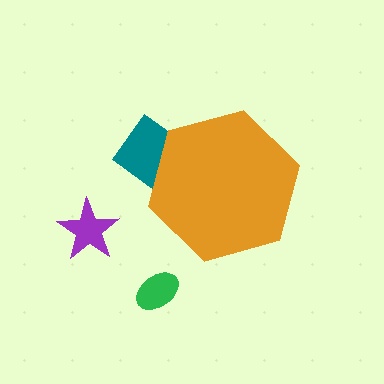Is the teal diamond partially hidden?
Yes, the teal diamond is partially hidden behind the orange hexagon.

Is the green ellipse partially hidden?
No, the green ellipse is fully visible.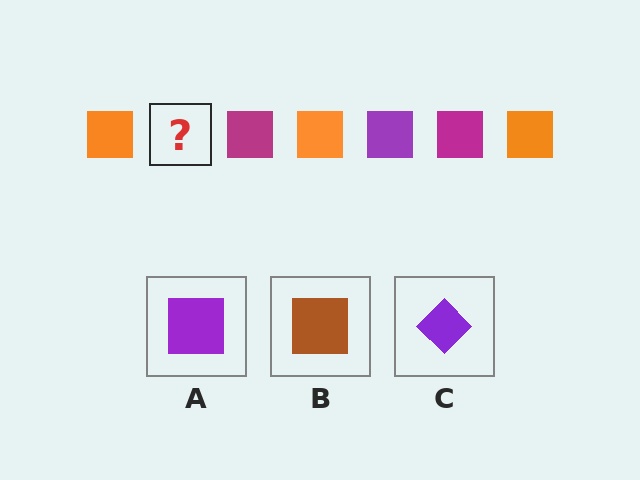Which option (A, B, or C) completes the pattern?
A.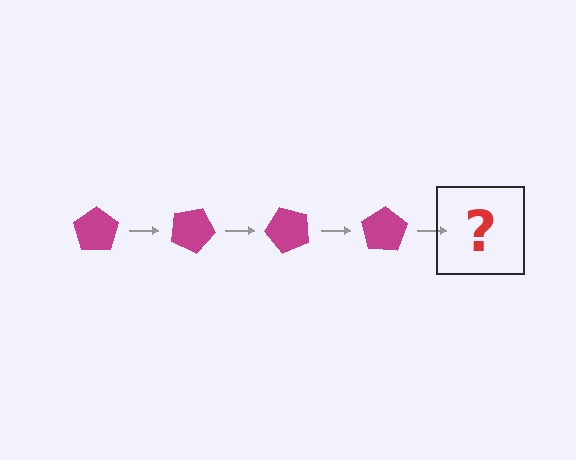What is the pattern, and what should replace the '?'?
The pattern is that the pentagon rotates 25 degrees each step. The '?' should be a magenta pentagon rotated 100 degrees.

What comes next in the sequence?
The next element should be a magenta pentagon rotated 100 degrees.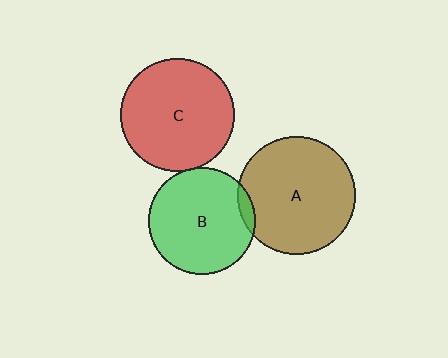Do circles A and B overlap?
Yes.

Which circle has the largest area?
Circle A (brown).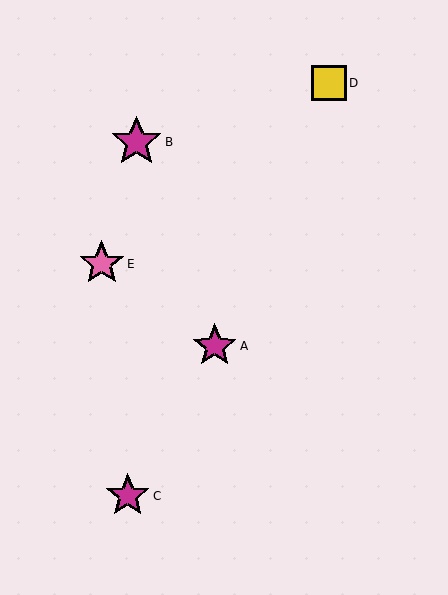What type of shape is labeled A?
Shape A is a magenta star.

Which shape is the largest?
The magenta star (labeled B) is the largest.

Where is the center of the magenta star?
The center of the magenta star is at (128, 496).